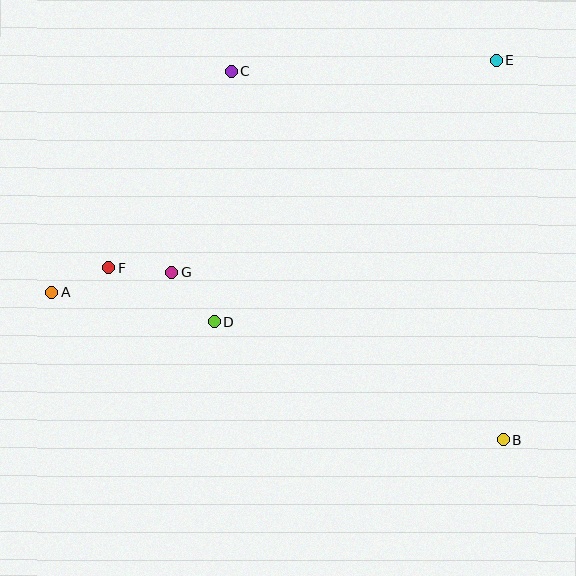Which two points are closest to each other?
Points A and F are closest to each other.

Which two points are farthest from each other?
Points A and E are farthest from each other.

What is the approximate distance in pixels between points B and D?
The distance between B and D is approximately 312 pixels.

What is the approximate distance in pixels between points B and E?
The distance between B and E is approximately 380 pixels.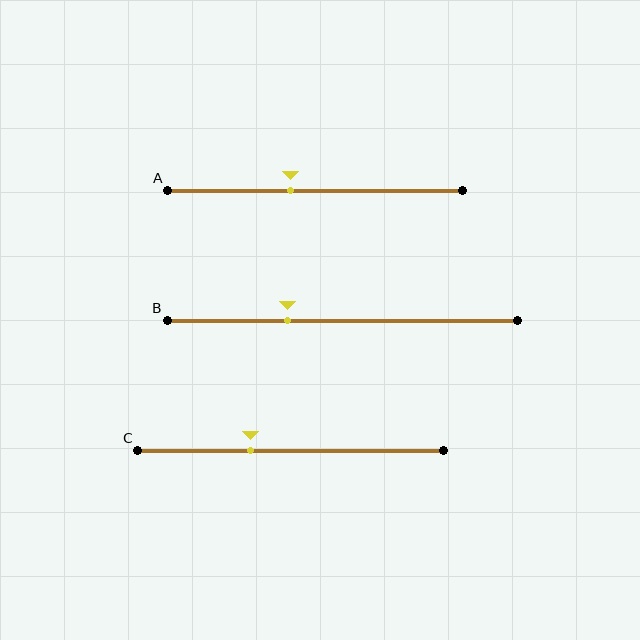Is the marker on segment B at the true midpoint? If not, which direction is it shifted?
No, the marker on segment B is shifted to the left by about 16% of the segment length.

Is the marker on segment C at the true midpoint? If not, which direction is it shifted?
No, the marker on segment C is shifted to the left by about 13% of the segment length.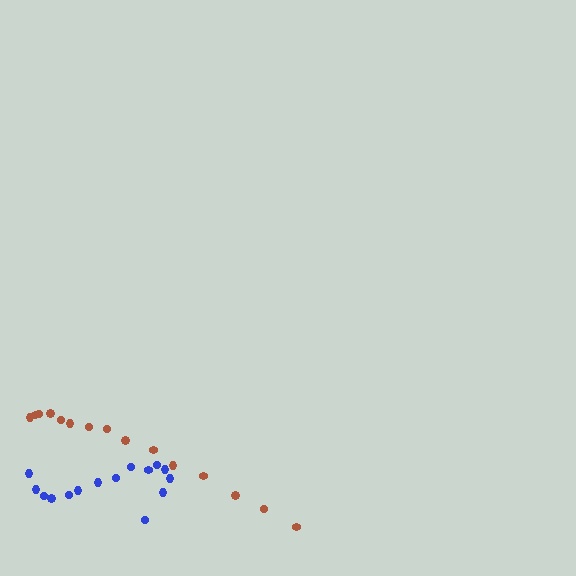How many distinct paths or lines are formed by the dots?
There are 2 distinct paths.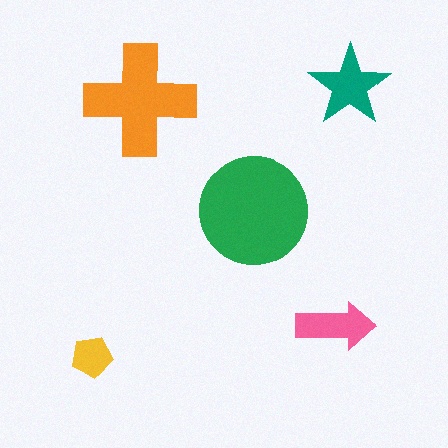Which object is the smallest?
The yellow pentagon.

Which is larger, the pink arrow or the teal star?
The teal star.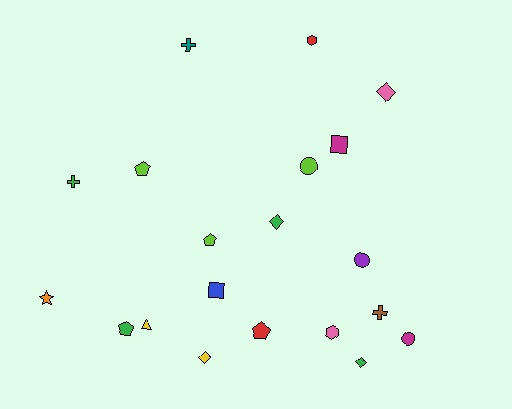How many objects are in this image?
There are 20 objects.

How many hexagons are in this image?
There are 2 hexagons.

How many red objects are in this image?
There are 2 red objects.